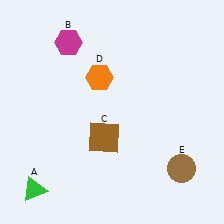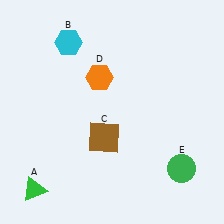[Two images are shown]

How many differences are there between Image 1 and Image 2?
There are 2 differences between the two images.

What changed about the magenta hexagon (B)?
In Image 1, B is magenta. In Image 2, it changed to cyan.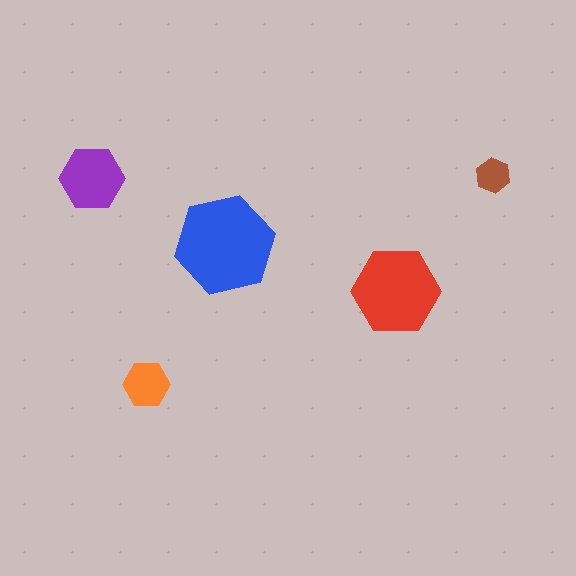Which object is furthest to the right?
The brown hexagon is rightmost.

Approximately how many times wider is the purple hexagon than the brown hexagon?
About 2 times wider.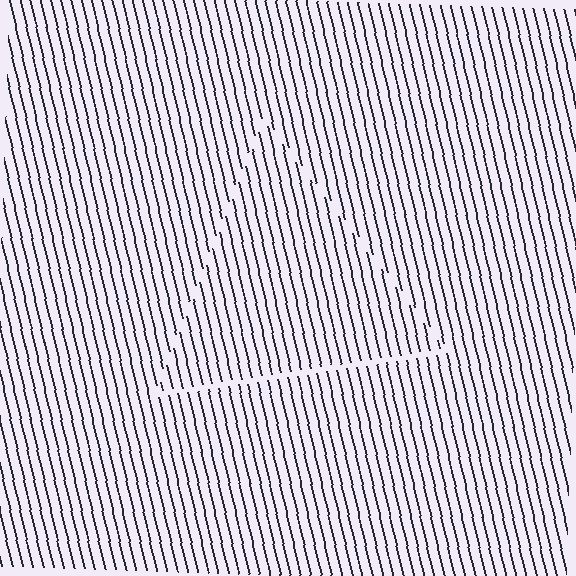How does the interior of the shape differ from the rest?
The interior of the shape contains the same grating, shifted by half a period — the contour is defined by the phase discontinuity where line-ends from the inner and outer gratings abut.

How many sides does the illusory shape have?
3 sides — the line-ends trace a triangle.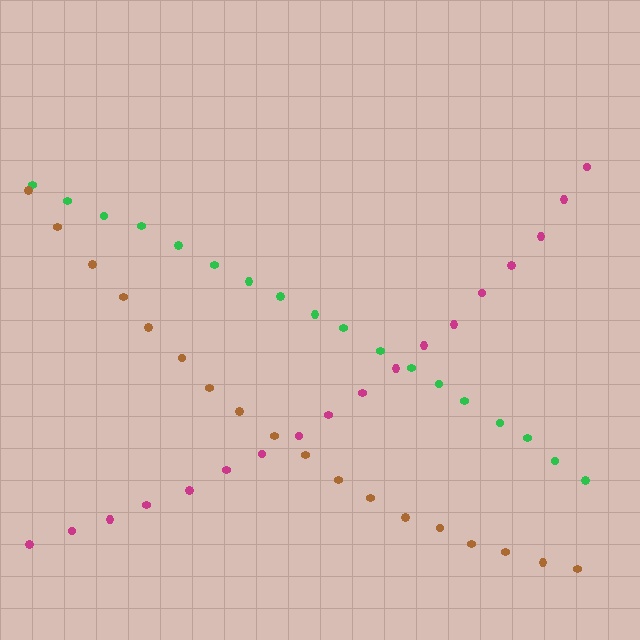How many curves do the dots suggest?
There are 3 distinct paths.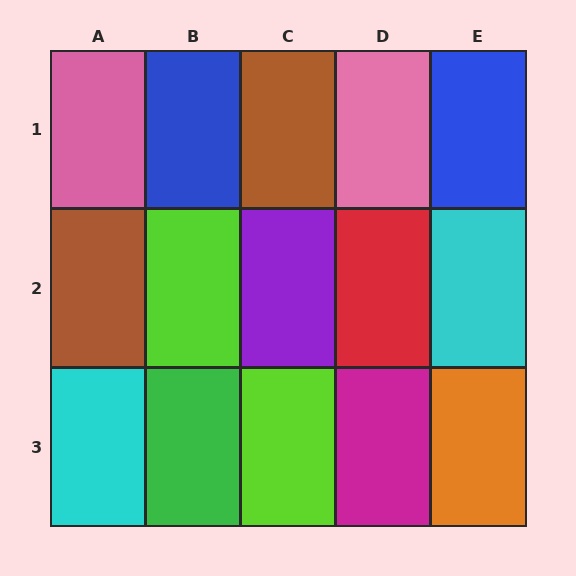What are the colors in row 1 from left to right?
Pink, blue, brown, pink, blue.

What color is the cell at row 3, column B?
Green.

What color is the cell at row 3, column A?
Cyan.